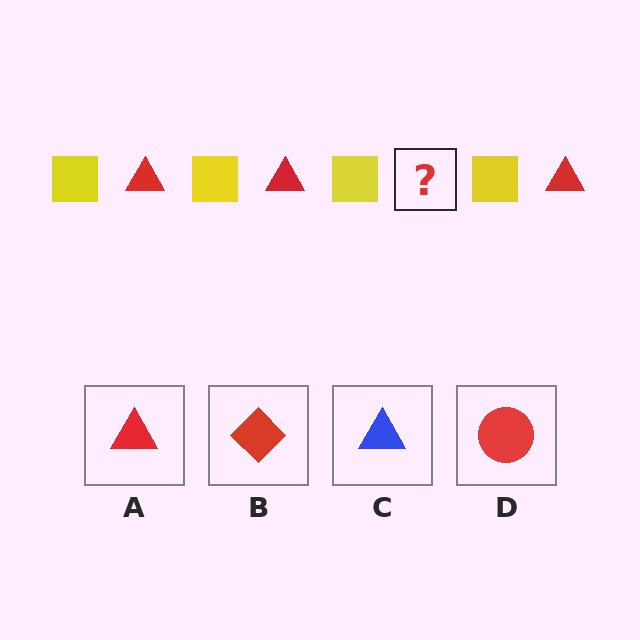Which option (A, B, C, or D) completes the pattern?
A.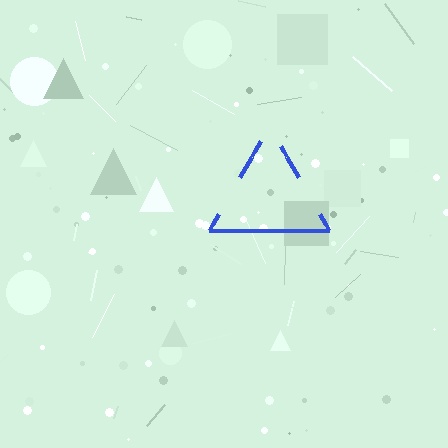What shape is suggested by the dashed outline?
The dashed outline suggests a triangle.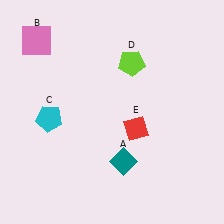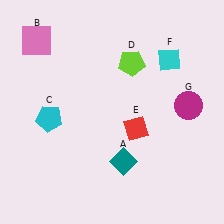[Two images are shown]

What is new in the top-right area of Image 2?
A magenta circle (G) was added in the top-right area of Image 2.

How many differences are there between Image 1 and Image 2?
There are 2 differences between the two images.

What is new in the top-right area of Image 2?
A cyan diamond (F) was added in the top-right area of Image 2.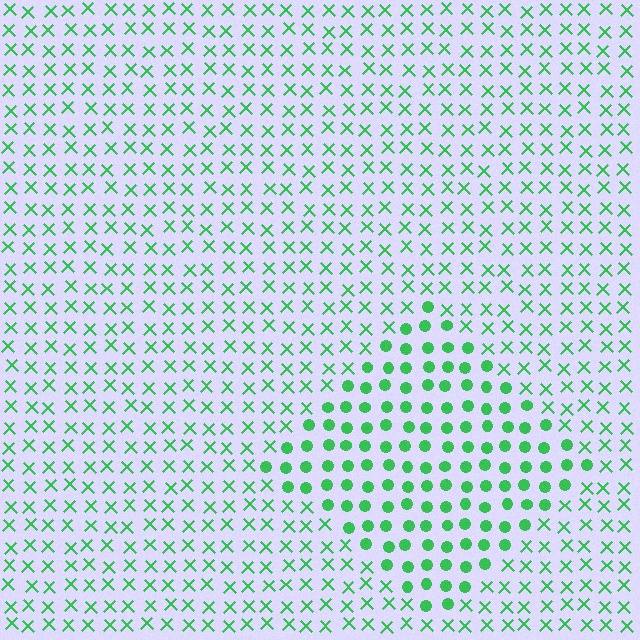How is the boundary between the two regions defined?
The boundary is defined by a change in element shape: circles inside vs. X marks outside. All elements share the same color and spacing.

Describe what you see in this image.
The image is filled with small green elements arranged in a uniform grid. A diamond-shaped region contains circles, while the surrounding area contains X marks. The boundary is defined purely by the change in element shape.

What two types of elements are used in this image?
The image uses circles inside the diamond region and X marks outside it.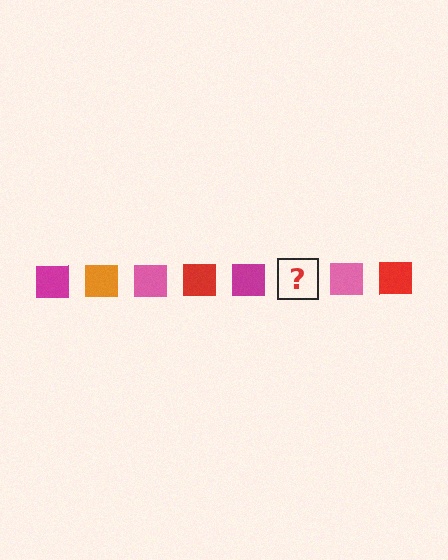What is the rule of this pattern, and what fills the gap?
The rule is that the pattern cycles through magenta, orange, pink, red squares. The gap should be filled with an orange square.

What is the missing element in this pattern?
The missing element is an orange square.